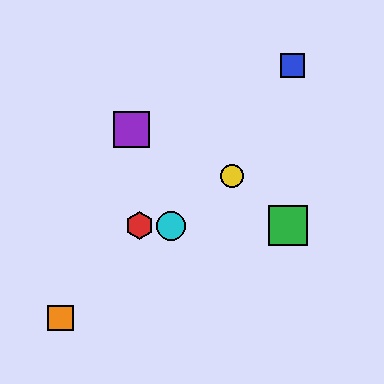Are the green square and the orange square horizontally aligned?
No, the green square is at y≈226 and the orange square is at y≈318.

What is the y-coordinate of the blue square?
The blue square is at y≈65.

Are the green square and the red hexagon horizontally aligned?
Yes, both are at y≈226.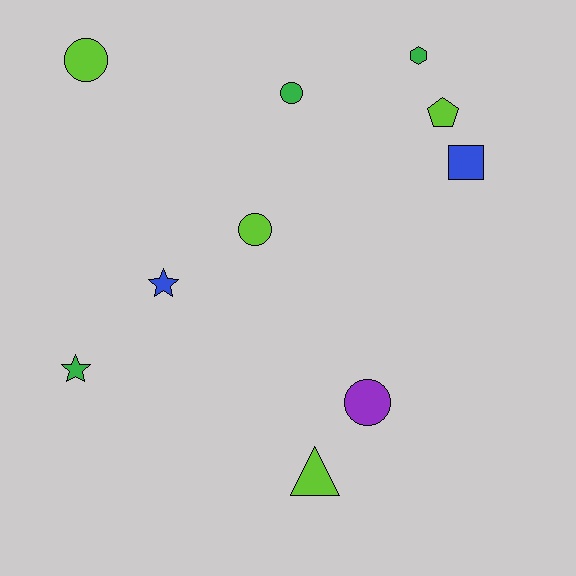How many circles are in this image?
There are 4 circles.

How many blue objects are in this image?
There are 2 blue objects.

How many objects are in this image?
There are 10 objects.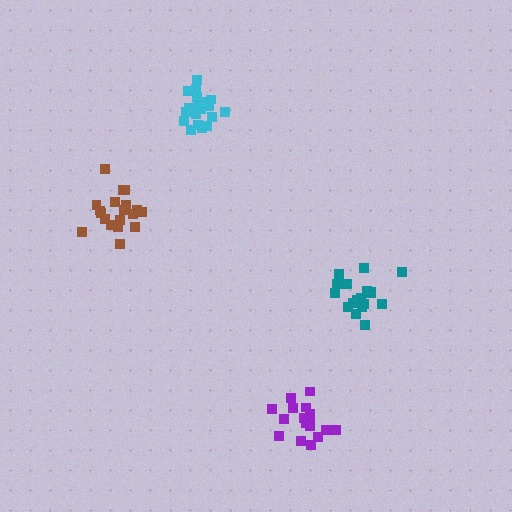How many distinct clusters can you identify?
There are 4 distinct clusters.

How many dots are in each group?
Group 1: 18 dots, Group 2: 19 dots, Group 3: 20 dots, Group 4: 19 dots (76 total).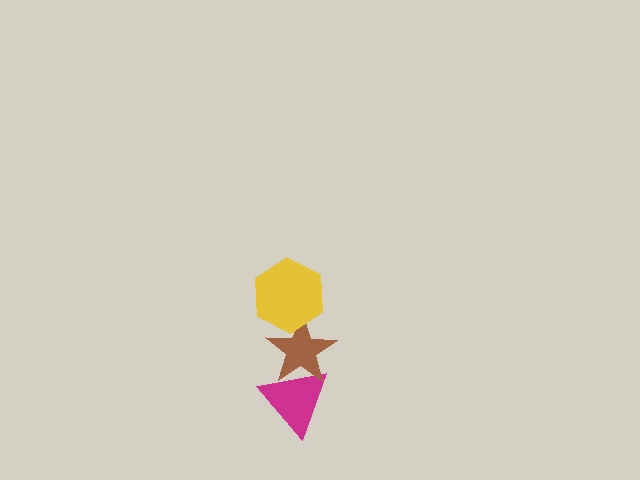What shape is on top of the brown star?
The yellow hexagon is on top of the brown star.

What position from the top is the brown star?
The brown star is 2nd from the top.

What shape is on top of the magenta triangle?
The brown star is on top of the magenta triangle.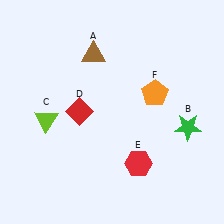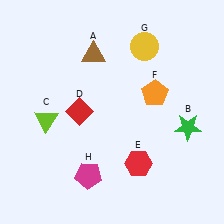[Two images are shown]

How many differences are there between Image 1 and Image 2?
There are 2 differences between the two images.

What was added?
A yellow circle (G), a magenta pentagon (H) were added in Image 2.